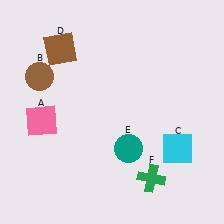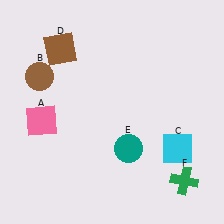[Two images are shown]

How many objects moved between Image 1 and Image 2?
1 object moved between the two images.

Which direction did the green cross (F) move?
The green cross (F) moved right.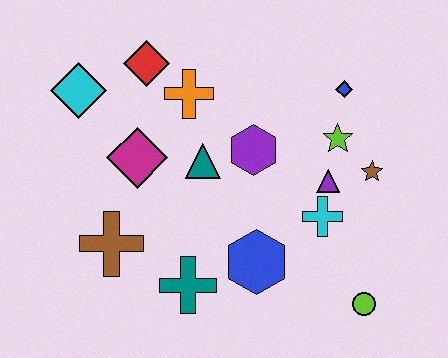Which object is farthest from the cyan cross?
The cyan diamond is farthest from the cyan cross.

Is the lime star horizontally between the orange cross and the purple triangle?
No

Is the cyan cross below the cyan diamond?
Yes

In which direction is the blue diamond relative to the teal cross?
The blue diamond is above the teal cross.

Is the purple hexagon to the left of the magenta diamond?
No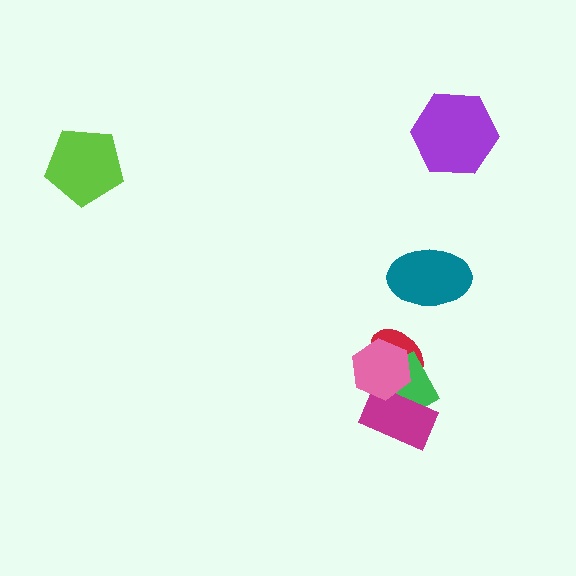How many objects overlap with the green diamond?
3 objects overlap with the green diamond.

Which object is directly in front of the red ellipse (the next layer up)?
The green diamond is directly in front of the red ellipse.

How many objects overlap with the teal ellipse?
0 objects overlap with the teal ellipse.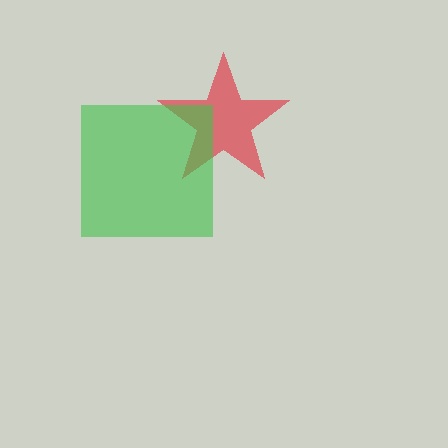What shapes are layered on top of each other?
The layered shapes are: a red star, a green square.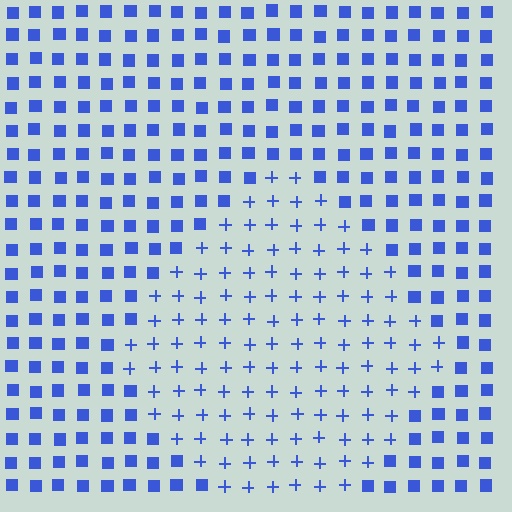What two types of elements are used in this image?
The image uses plus signs inside the diamond region and squares outside it.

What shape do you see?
I see a diamond.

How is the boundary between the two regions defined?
The boundary is defined by a change in element shape: plus signs inside vs. squares outside. All elements share the same color and spacing.